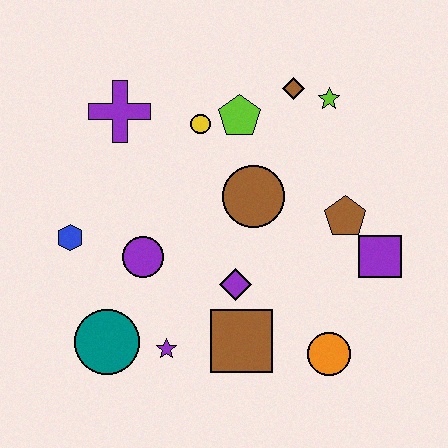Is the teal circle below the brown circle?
Yes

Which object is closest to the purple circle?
The blue hexagon is closest to the purple circle.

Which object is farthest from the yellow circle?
The orange circle is farthest from the yellow circle.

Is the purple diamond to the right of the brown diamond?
No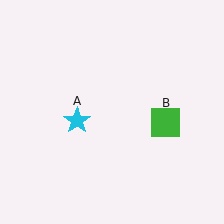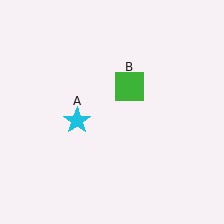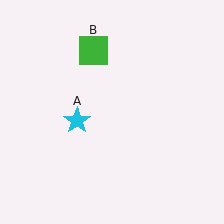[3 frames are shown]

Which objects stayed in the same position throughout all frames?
Cyan star (object A) remained stationary.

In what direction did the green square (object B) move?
The green square (object B) moved up and to the left.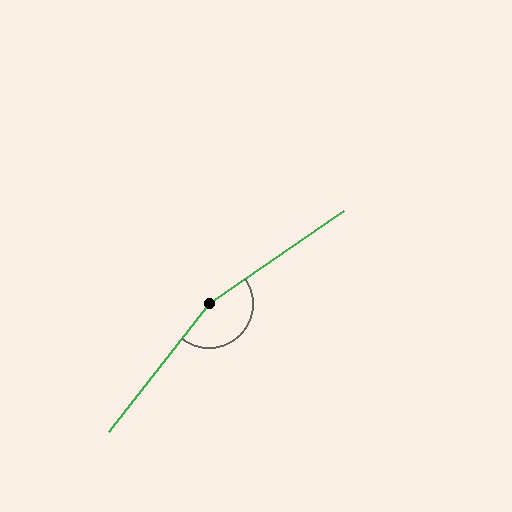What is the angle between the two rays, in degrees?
Approximately 163 degrees.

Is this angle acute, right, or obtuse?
It is obtuse.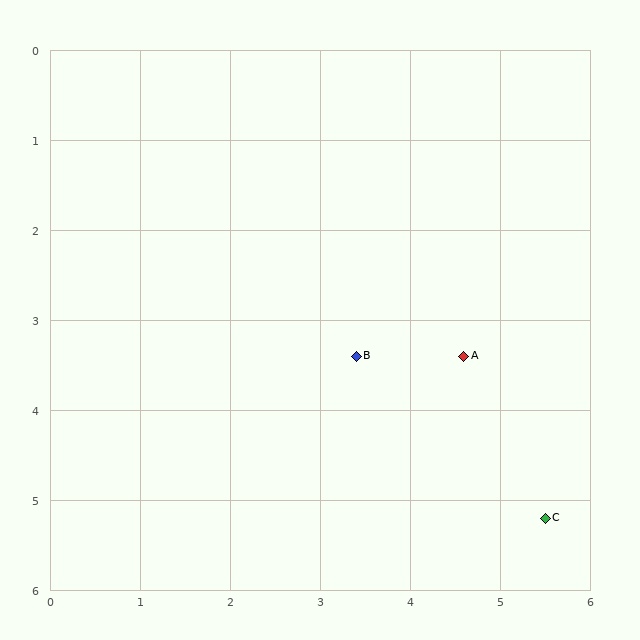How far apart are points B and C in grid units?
Points B and C are about 2.8 grid units apart.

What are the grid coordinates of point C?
Point C is at approximately (5.5, 5.2).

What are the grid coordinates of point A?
Point A is at approximately (4.6, 3.4).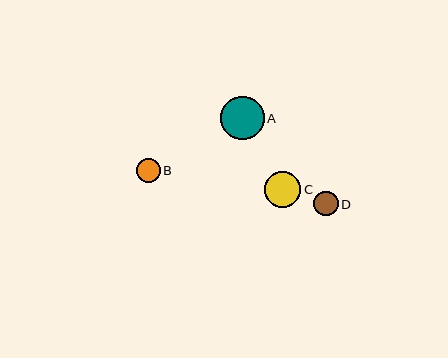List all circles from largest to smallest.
From largest to smallest: A, C, D, B.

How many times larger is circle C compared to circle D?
Circle C is approximately 1.5 times the size of circle D.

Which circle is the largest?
Circle A is the largest with a size of approximately 44 pixels.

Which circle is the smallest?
Circle B is the smallest with a size of approximately 24 pixels.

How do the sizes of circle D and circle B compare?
Circle D and circle B are approximately the same size.